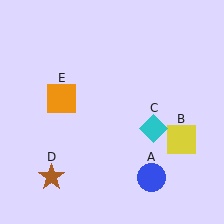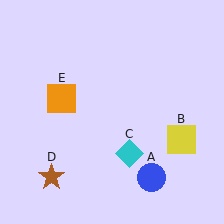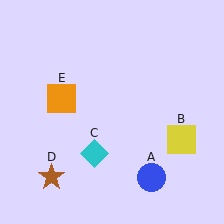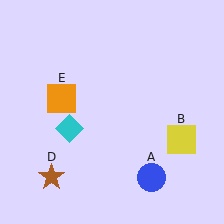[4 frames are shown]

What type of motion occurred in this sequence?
The cyan diamond (object C) rotated clockwise around the center of the scene.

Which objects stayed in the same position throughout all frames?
Blue circle (object A) and yellow square (object B) and brown star (object D) and orange square (object E) remained stationary.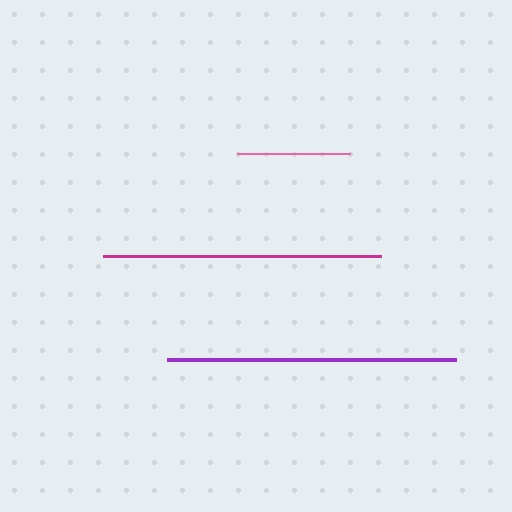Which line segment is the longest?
The purple line is the longest at approximately 289 pixels.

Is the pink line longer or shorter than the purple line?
The purple line is longer than the pink line.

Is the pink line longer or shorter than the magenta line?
The magenta line is longer than the pink line.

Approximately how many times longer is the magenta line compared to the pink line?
The magenta line is approximately 2.5 times the length of the pink line.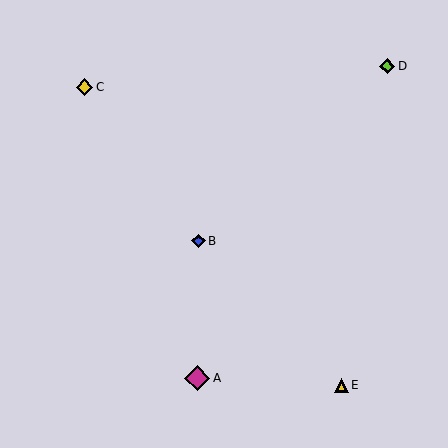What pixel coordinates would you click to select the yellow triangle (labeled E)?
Click at (341, 385) to select the yellow triangle E.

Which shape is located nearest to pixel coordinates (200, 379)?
The magenta diamond (labeled A) at (197, 378) is nearest to that location.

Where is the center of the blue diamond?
The center of the blue diamond is at (198, 241).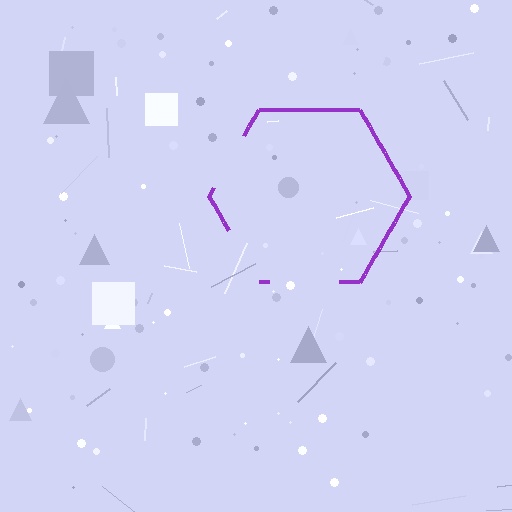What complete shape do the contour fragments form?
The contour fragments form a hexagon.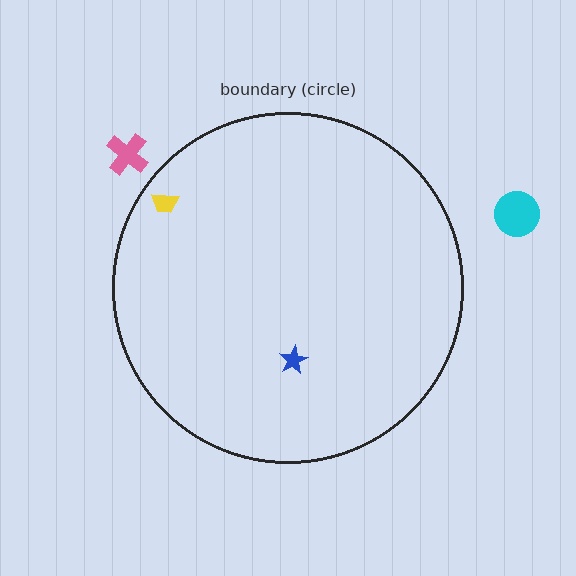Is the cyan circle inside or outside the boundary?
Outside.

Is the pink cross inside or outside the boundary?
Outside.